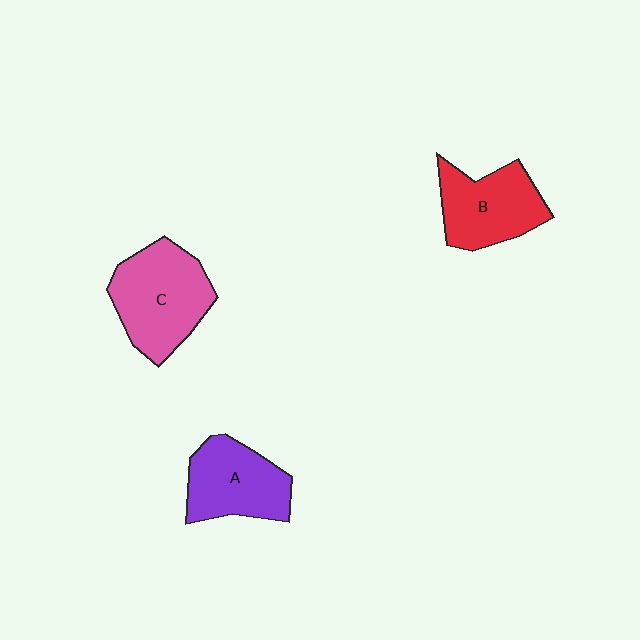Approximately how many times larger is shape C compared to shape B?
Approximately 1.2 times.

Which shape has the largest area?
Shape C (pink).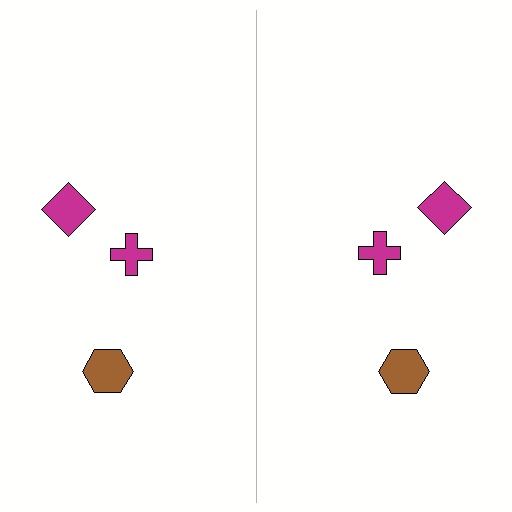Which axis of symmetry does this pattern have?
The pattern has a vertical axis of symmetry running through the center of the image.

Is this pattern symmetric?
Yes, this pattern has bilateral (reflection) symmetry.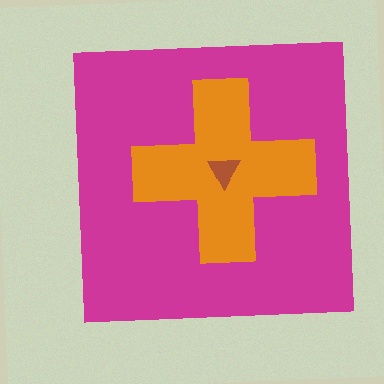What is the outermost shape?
The magenta square.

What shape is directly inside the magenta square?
The orange cross.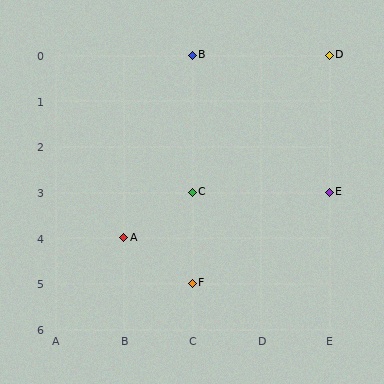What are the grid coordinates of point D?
Point D is at grid coordinates (E, 0).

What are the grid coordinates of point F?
Point F is at grid coordinates (C, 5).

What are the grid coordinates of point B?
Point B is at grid coordinates (C, 0).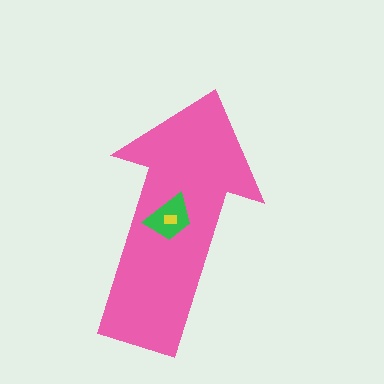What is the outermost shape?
The pink arrow.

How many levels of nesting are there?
3.